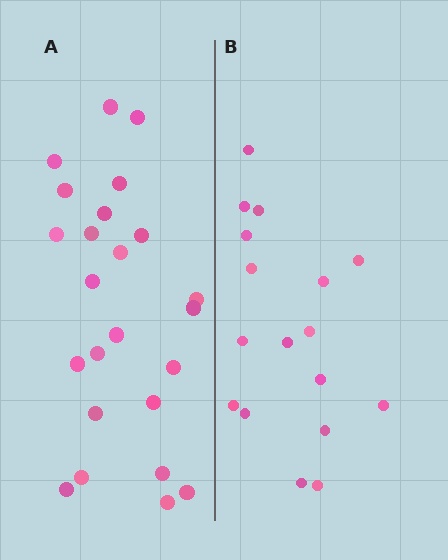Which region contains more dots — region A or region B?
Region A (the left region) has more dots.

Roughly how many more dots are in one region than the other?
Region A has roughly 8 or so more dots than region B.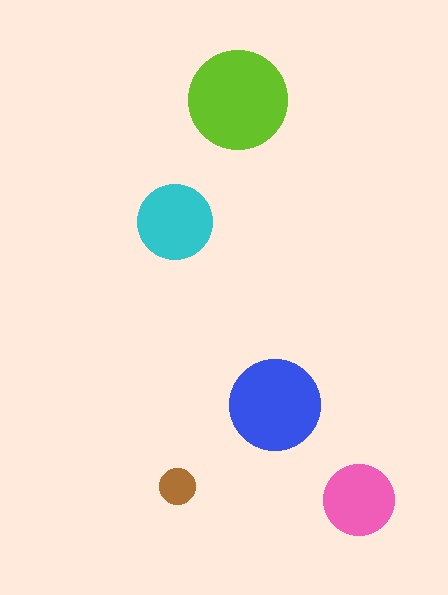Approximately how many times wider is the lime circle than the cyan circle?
About 1.5 times wider.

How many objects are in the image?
There are 5 objects in the image.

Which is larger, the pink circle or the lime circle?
The lime one.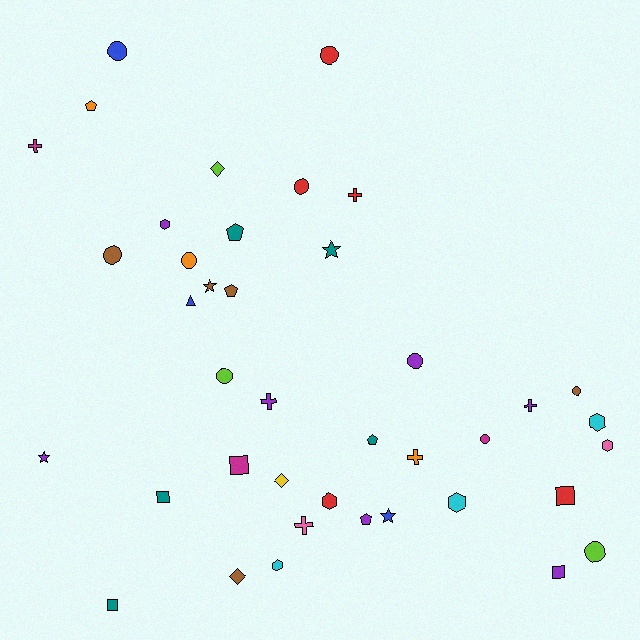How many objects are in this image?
There are 40 objects.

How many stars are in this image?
There are 4 stars.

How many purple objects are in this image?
There are 7 purple objects.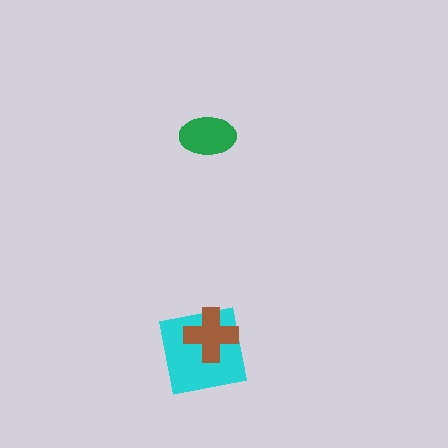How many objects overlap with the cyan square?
1 object overlaps with the cyan square.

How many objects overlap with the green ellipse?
0 objects overlap with the green ellipse.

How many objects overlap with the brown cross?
1 object overlaps with the brown cross.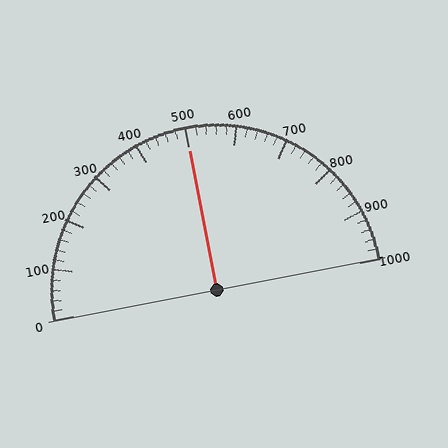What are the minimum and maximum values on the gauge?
The gauge ranges from 0 to 1000.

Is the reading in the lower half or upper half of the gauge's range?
The reading is in the upper half of the range (0 to 1000).